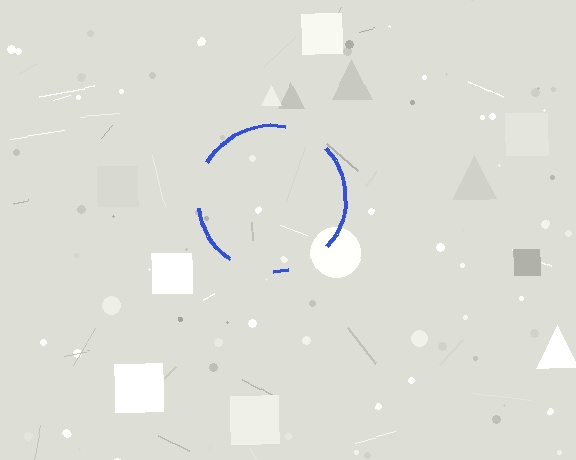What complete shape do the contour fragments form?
The contour fragments form a circle.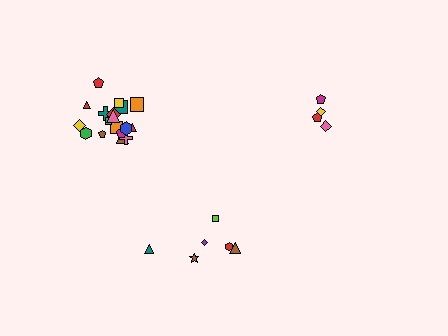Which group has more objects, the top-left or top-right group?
The top-left group.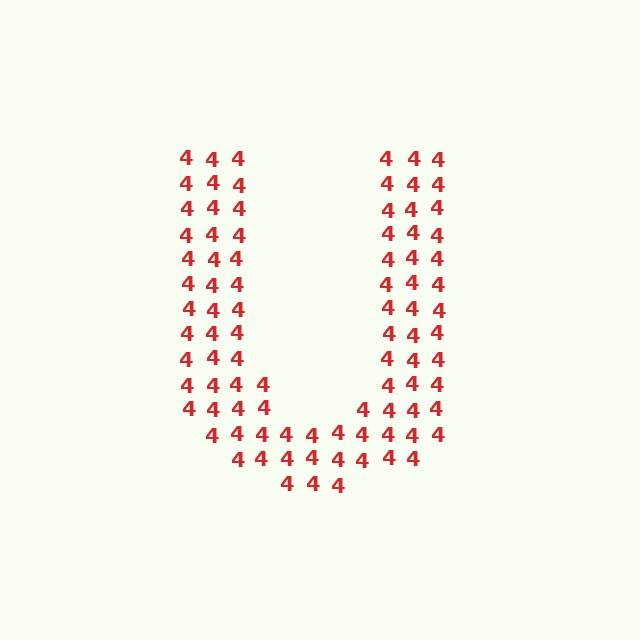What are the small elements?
The small elements are digit 4's.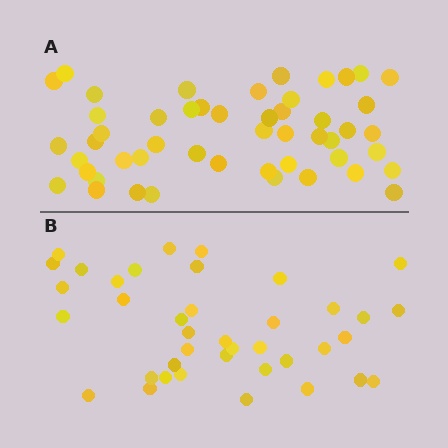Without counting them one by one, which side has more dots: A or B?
Region A (the top region) has more dots.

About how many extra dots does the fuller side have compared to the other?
Region A has roughly 12 or so more dots than region B.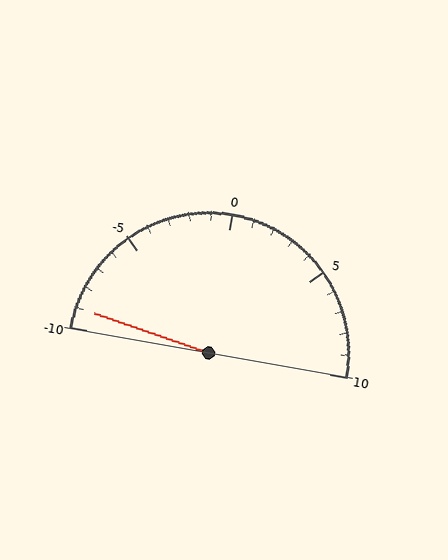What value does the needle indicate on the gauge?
The needle indicates approximately -9.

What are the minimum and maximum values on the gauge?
The gauge ranges from -10 to 10.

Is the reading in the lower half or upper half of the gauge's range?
The reading is in the lower half of the range (-10 to 10).